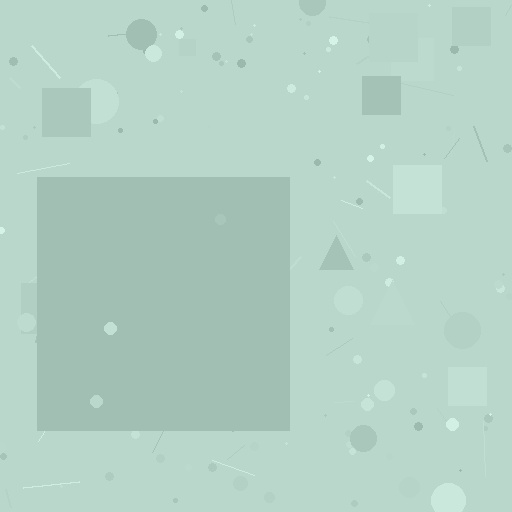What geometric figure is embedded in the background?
A square is embedded in the background.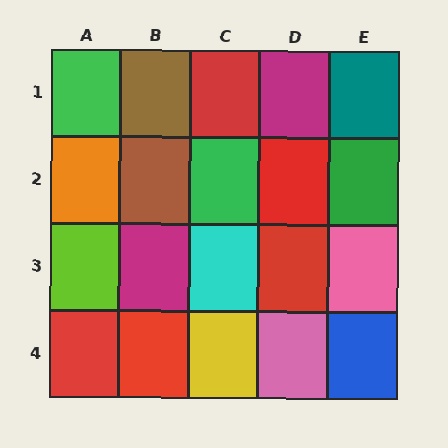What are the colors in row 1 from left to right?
Green, brown, red, magenta, teal.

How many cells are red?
5 cells are red.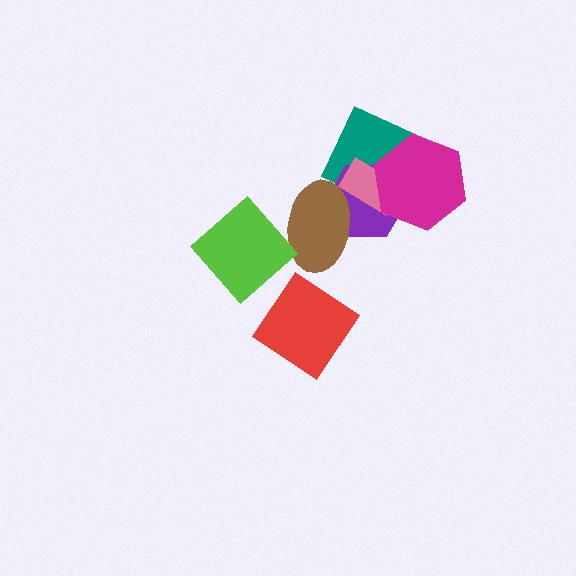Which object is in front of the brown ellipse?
The pink rectangle is in front of the brown ellipse.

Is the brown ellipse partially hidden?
Yes, it is partially covered by another shape.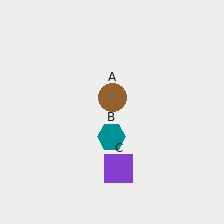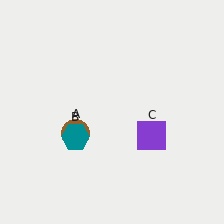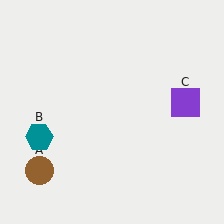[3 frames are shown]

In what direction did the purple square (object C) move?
The purple square (object C) moved up and to the right.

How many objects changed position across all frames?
3 objects changed position: brown circle (object A), teal hexagon (object B), purple square (object C).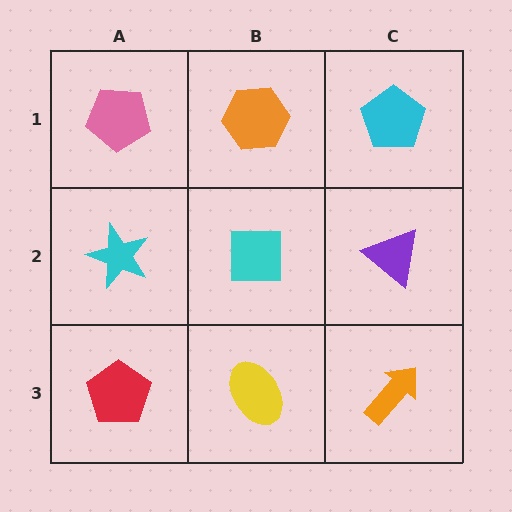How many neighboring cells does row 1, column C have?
2.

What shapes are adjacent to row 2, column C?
A cyan pentagon (row 1, column C), an orange arrow (row 3, column C), a cyan square (row 2, column B).